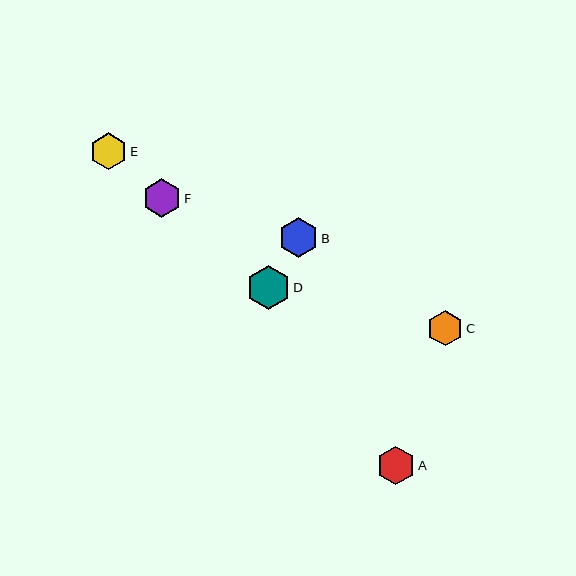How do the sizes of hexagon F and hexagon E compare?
Hexagon F and hexagon E are approximately the same size.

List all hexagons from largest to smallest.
From largest to smallest: D, B, F, A, E, C.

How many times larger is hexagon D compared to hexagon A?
Hexagon D is approximately 1.1 times the size of hexagon A.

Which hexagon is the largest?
Hexagon D is the largest with a size of approximately 44 pixels.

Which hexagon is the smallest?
Hexagon C is the smallest with a size of approximately 35 pixels.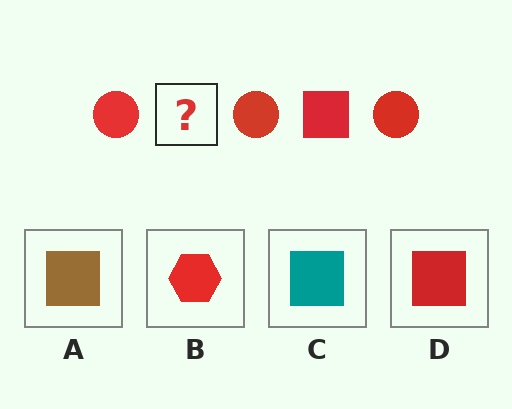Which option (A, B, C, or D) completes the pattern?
D.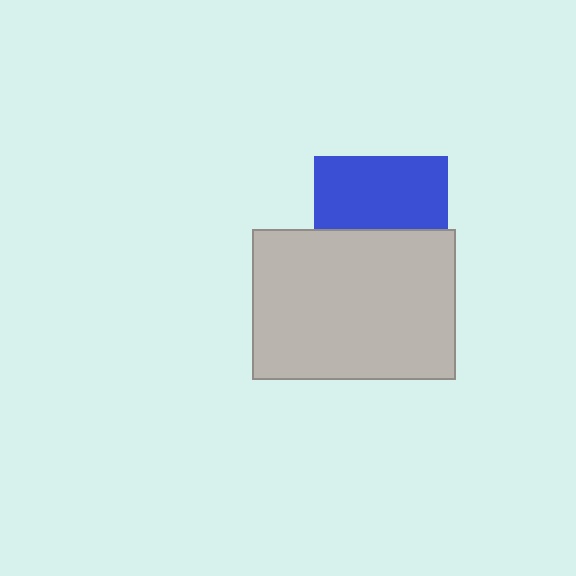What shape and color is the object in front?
The object in front is a light gray rectangle.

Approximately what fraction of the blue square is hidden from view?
Roughly 46% of the blue square is hidden behind the light gray rectangle.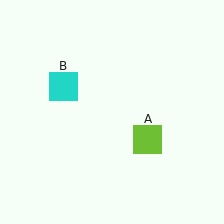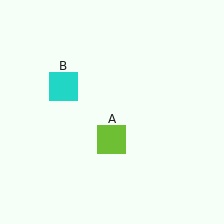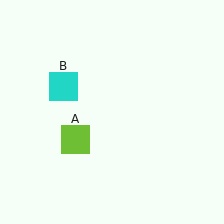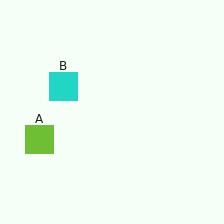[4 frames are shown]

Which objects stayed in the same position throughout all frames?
Cyan square (object B) remained stationary.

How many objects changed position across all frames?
1 object changed position: lime square (object A).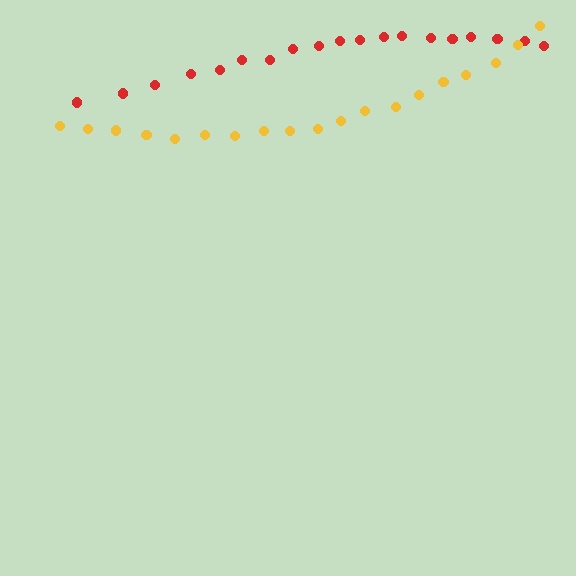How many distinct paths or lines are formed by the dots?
There are 2 distinct paths.